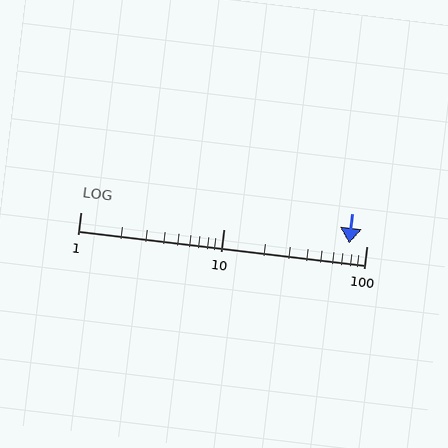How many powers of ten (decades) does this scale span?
The scale spans 2 decades, from 1 to 100.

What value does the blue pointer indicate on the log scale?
The pointer indicates approximately 76.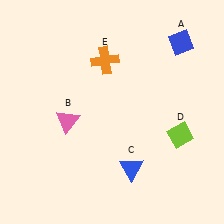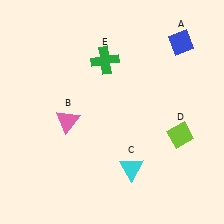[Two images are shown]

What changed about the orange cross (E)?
In Image 1, E is orange. In Image 2, it changed to green.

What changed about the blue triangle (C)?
In Image 1, C is blue. In Image 2, it changed to cyan.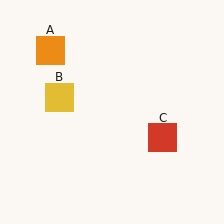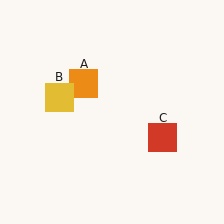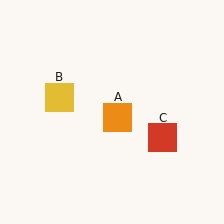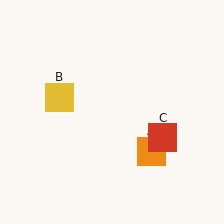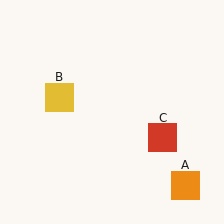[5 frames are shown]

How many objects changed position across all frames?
1 object changed position: orange square (object A).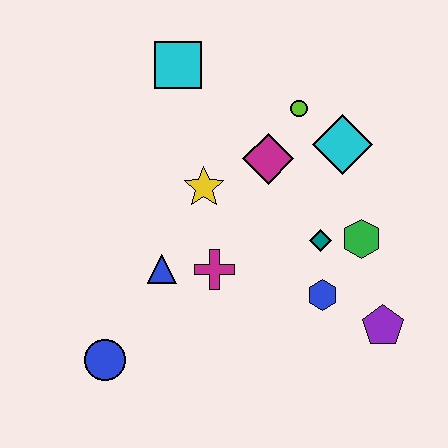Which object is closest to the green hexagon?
The teal diamond is closest to the green hexagon.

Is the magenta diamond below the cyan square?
Yes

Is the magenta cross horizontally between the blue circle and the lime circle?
Yes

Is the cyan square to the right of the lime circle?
No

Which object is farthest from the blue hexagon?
The cyan square is farthest from the blue hexagon.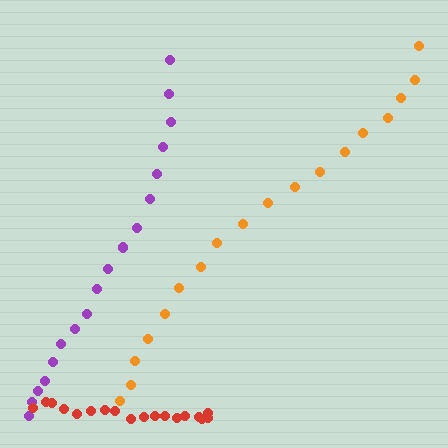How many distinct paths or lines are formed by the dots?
There are 3 distinct paths.